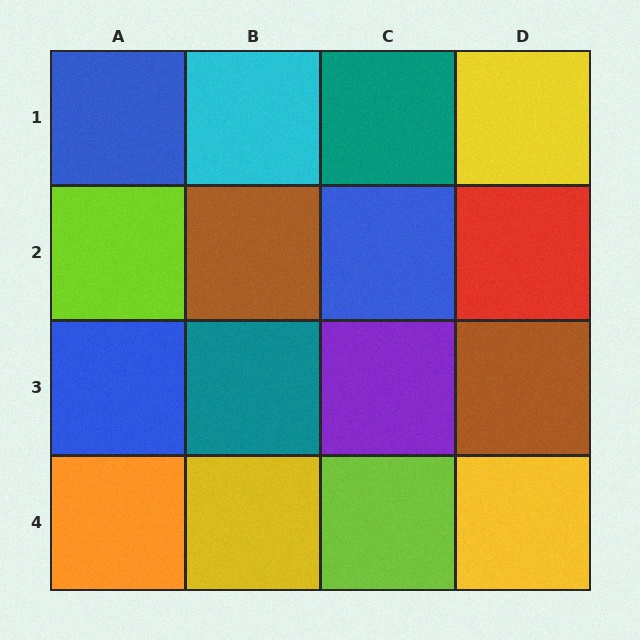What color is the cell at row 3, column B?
Teal.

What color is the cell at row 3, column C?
Purple.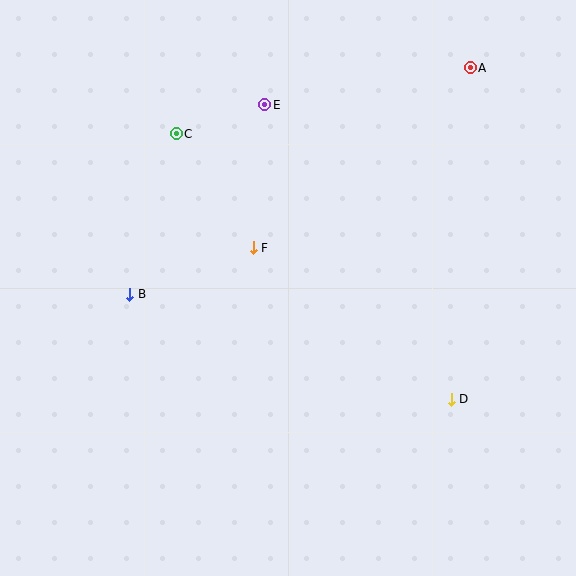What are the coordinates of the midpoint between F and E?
The midpoint between F and E is at (259, 176).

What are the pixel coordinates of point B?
Point B is at (130, 294).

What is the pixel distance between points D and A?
The distance between D and A is 332 pixels.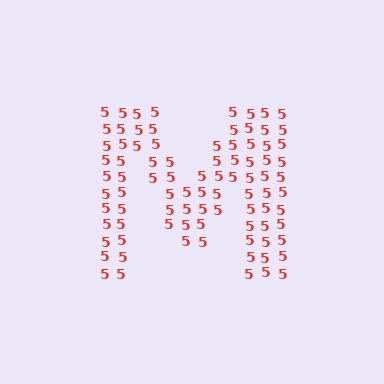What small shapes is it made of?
It is made of small digit 5's.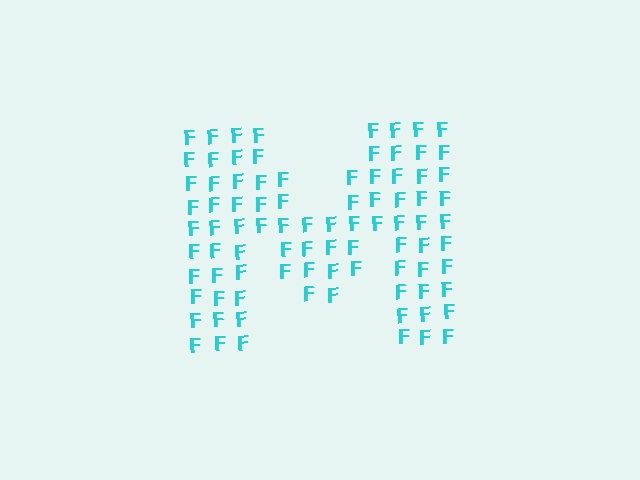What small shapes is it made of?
It is made of small letter F's.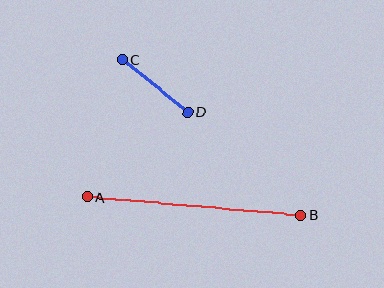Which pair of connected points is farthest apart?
Points A and B are farthest apart.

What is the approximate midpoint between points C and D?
The midpoint is at approximately (155, 86) pixels.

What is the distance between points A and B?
The distance is approximately 214 pixels.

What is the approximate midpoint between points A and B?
The midpoint is at approximately (194, 206) pixels.